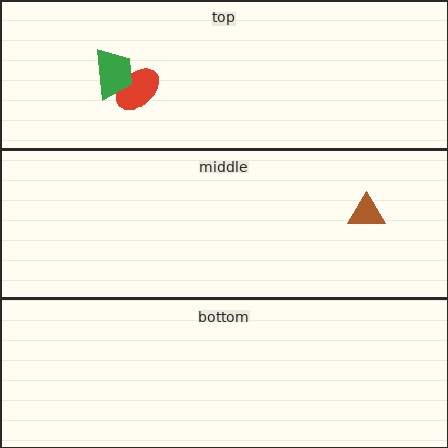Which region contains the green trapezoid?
The top region.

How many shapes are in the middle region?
1.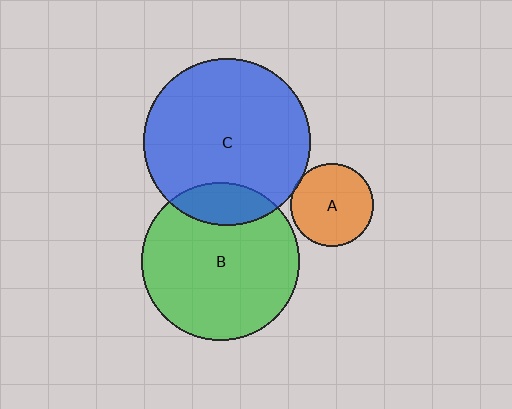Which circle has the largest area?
Circle C (blue).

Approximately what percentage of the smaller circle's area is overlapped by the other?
Approximately 5%.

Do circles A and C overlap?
Yes.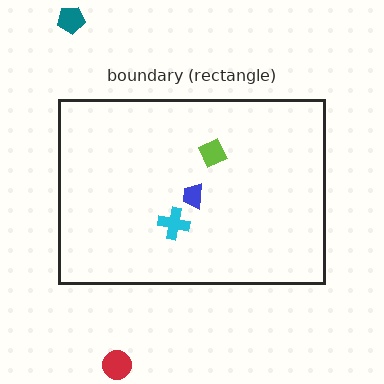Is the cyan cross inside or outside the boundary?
Inside.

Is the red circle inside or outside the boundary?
Outside.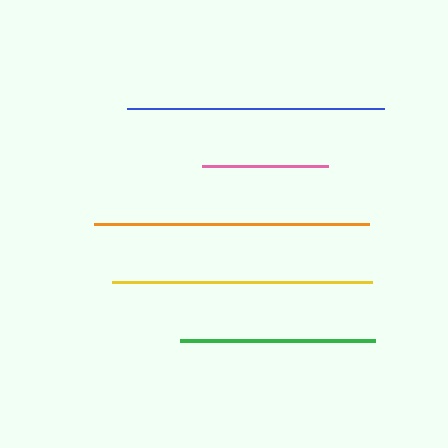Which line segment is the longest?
The orange line is the longest at approximately 275 pixels.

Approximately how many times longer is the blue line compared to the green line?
The blue line is approximately 1.3 times the length of the green line.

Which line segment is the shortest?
The pink line is the shortest at approximately 126 pixels.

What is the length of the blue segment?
The blue segment is approximately 257 pixels long.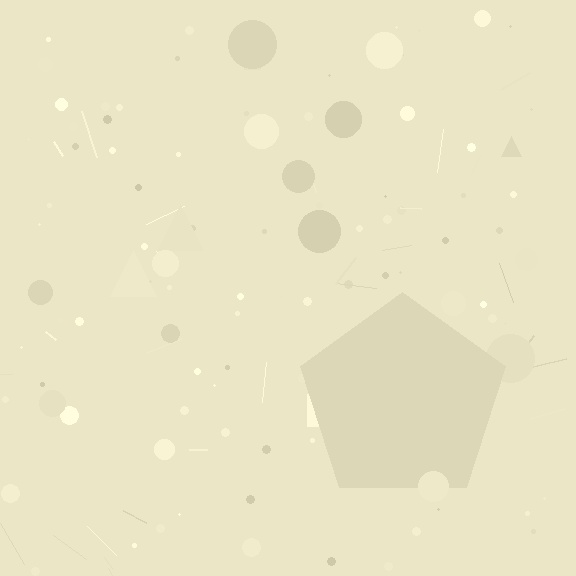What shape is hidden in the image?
A pentagon is hidden in the image.